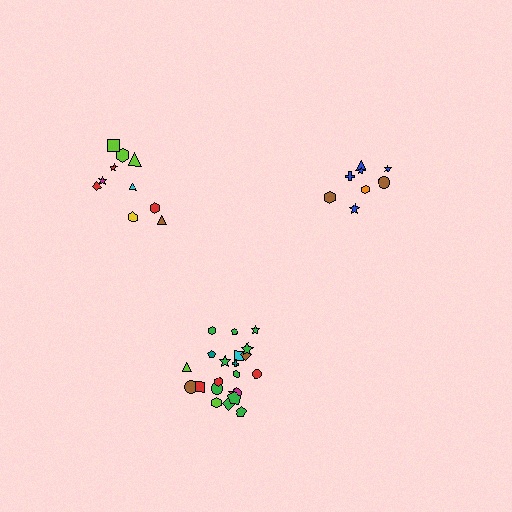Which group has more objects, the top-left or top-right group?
The top-left group.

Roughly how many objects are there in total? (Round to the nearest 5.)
Roughly 40 objects in total.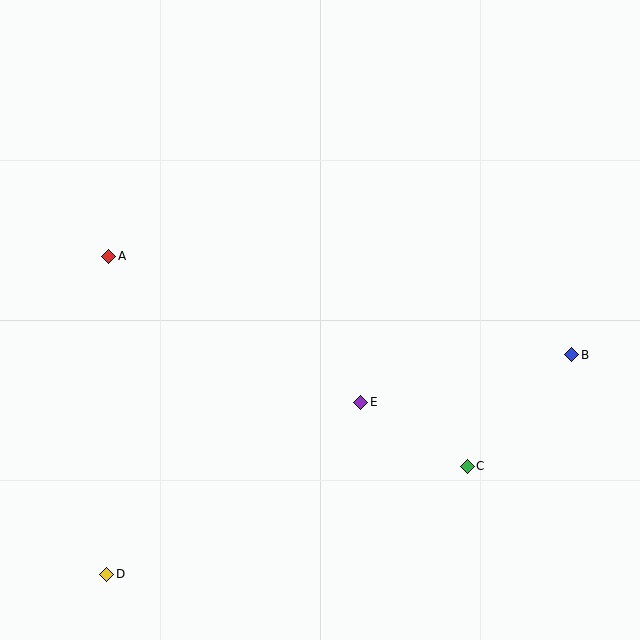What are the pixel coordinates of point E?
Point E is at (361, 402).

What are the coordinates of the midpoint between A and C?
The midpoint between A and C is at (288, 361).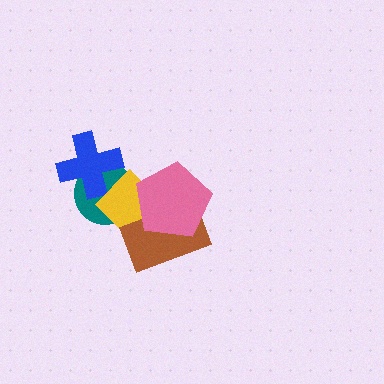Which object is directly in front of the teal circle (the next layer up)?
The blue cross is directly in front of the teal circle.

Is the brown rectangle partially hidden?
Yes, it is partially covered by another shape.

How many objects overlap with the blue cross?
2 objects overlap with the blue cross.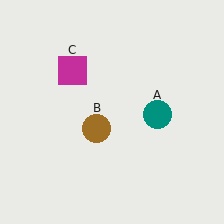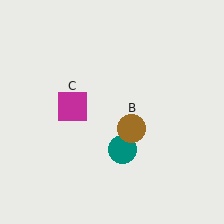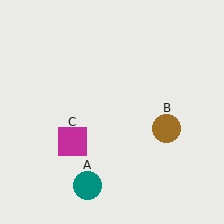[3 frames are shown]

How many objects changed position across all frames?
3 objects changed position: teal circle (object A), brown circle (object B), magenta square (object C).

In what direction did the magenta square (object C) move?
The magenta square (object C) moved down.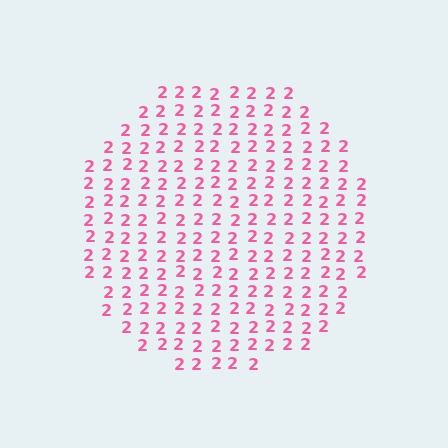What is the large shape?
The large shape is a circle.